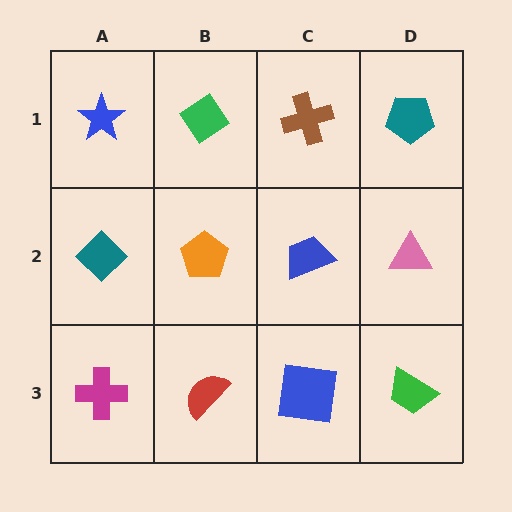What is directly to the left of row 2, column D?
A blue trapezoid.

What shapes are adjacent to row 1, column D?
A pink triangle (row 2, column D), a brown cross (row 1, column C).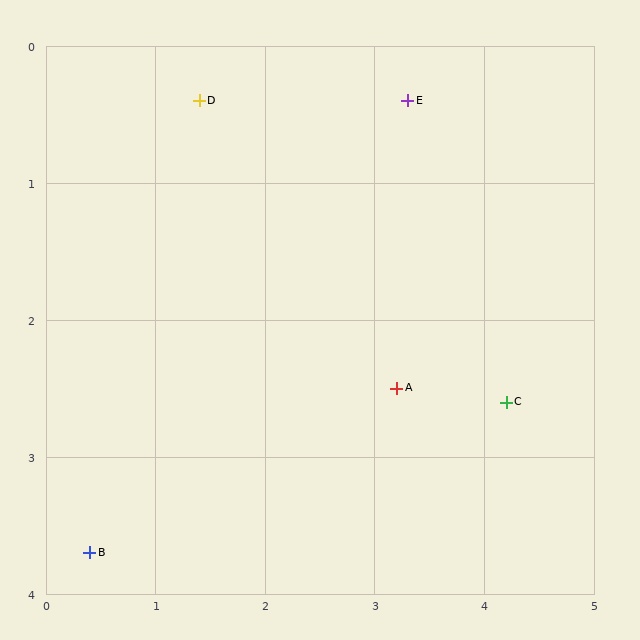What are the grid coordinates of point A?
Point A is at approximately (3.2, 2.5).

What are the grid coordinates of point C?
Point C is at approximately (4.2, 2.6).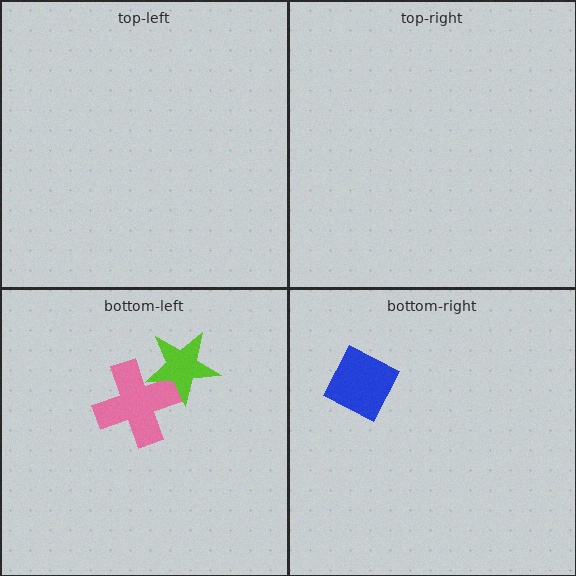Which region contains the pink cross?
The bottom-left region.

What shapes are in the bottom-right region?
The blue diamond.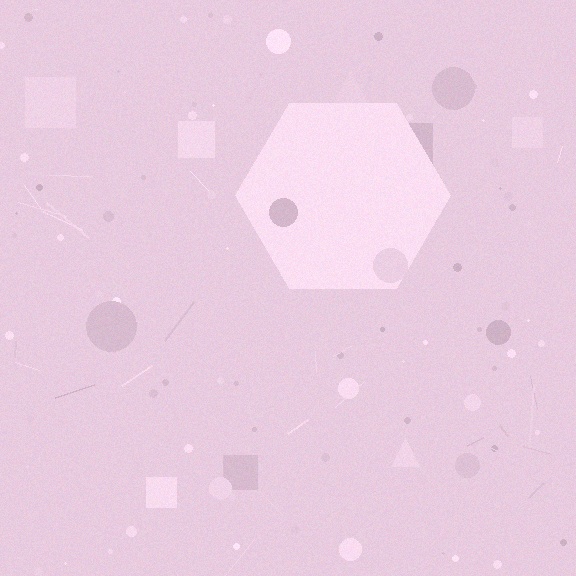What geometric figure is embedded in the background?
A hexagon is embedded in the background.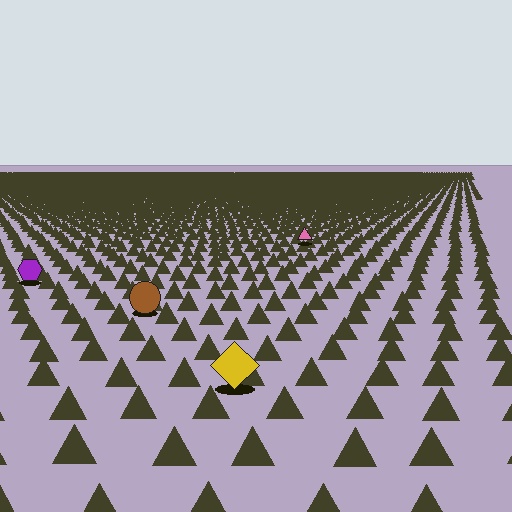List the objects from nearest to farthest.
From nearest to farthest: the yellow diamond, the brown circle, the purple hexagon, the pink triangle.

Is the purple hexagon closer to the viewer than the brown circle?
No. The brown circle is closer — you can tell from the texture gradient: the ground texture is coarser near it.